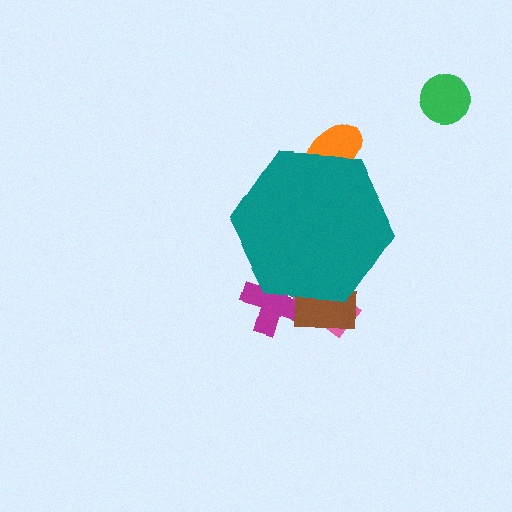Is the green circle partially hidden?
No, the green circle is fully visible.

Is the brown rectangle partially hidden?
Yes, the brown rectangle is partially hidden behind the teal hexagon.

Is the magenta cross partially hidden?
Yes, the magenta cross is partially hidden behind the teal hexagon.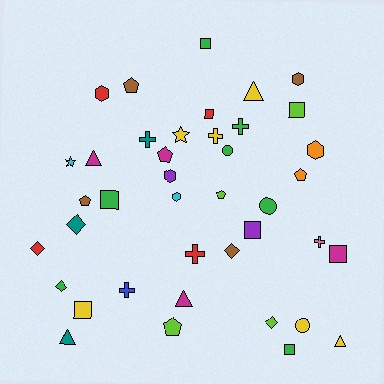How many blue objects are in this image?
There is 1 blue object.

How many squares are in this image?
There are 8 squares.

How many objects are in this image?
There are 40 objects.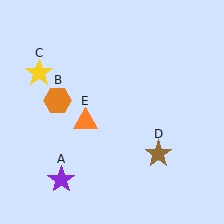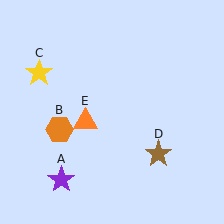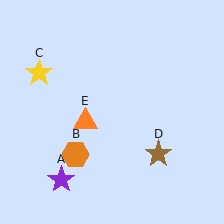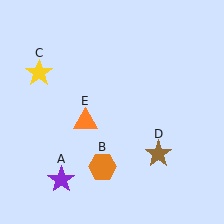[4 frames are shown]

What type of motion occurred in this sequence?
The orange hexagon (object B) rotated counterclockwise around the center of the scene.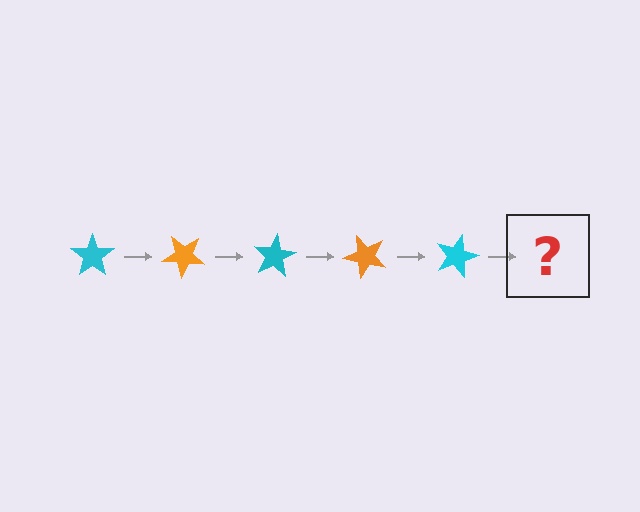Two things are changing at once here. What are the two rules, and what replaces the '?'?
The two rules are that it rotates 40 degrees each step and the color cycles through cyan and orange. The '?' should be an orange star, rotated 200 degrees from the start.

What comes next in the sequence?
The next element should be an orange star, rotated 200 degrees from the start.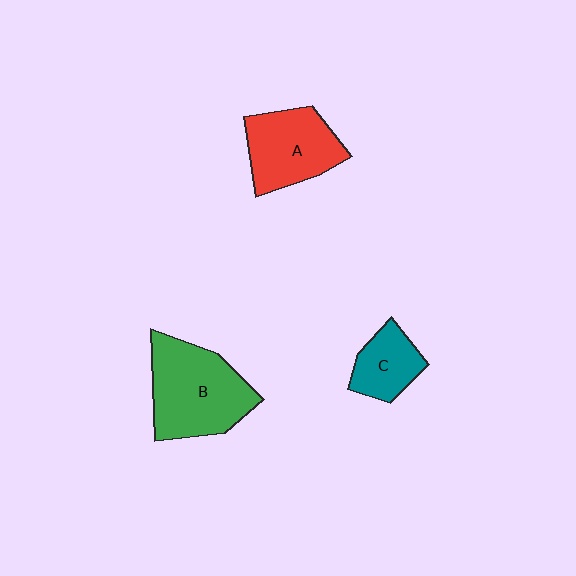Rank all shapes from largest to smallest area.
From largest to smallest: B (green), A (red), C (teal).